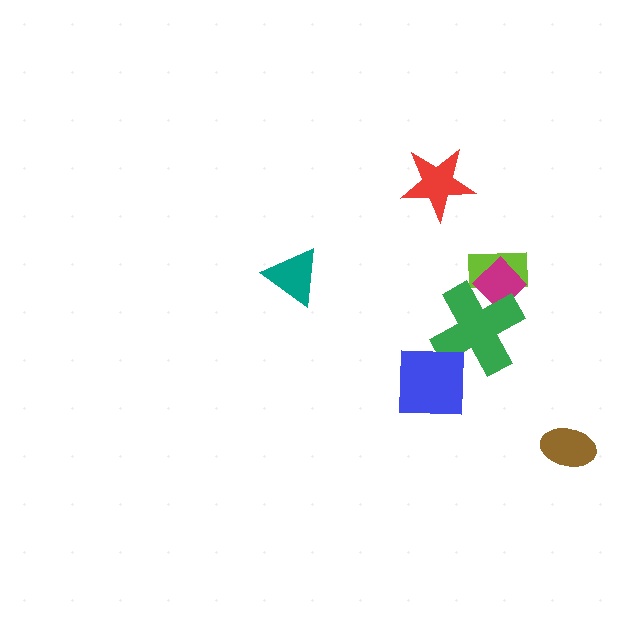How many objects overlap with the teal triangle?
0 objects overlap with the teal triangle.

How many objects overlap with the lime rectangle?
2 objects overlap with the lime rectangle.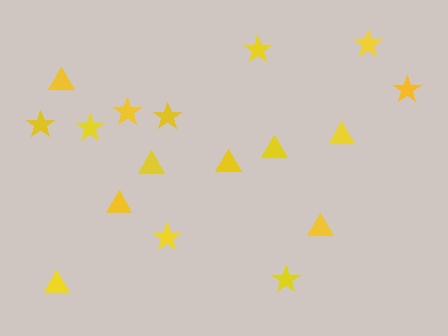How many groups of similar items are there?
There are 2 groups: one group of triangles (8) and one group of stars (9).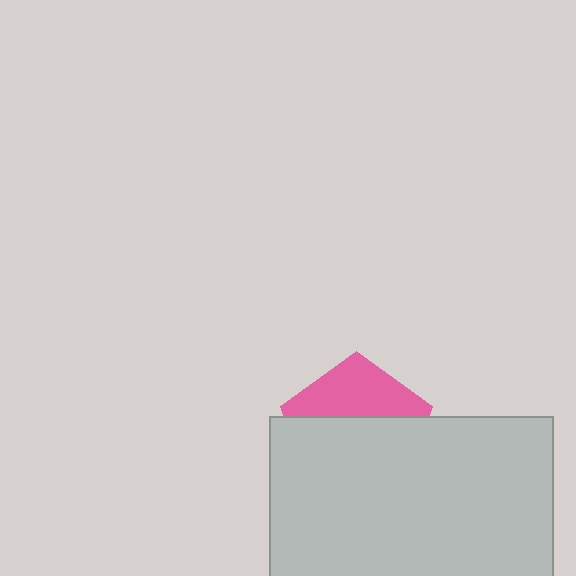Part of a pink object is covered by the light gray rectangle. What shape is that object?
It is a pentagon.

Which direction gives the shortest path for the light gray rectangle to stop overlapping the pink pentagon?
Moving down gives the shortest separation.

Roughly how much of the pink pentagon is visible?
A small part of it is visible (roughly 37%).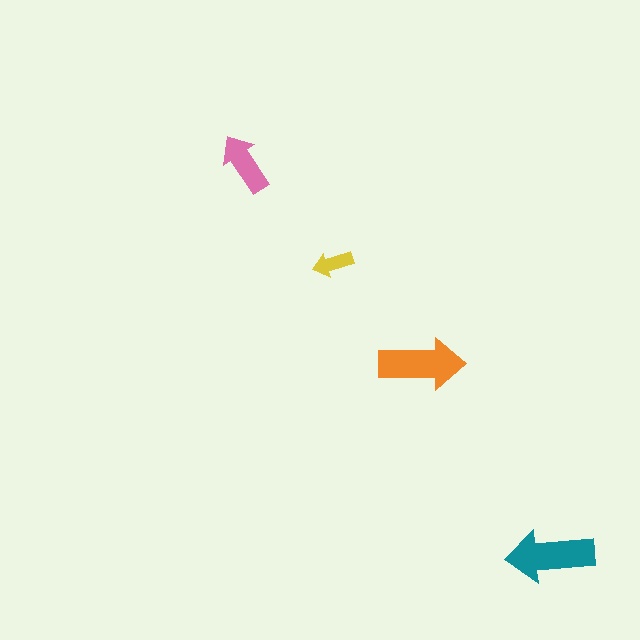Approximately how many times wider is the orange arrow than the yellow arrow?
About 2 times wider.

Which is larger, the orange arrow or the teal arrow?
The teal one.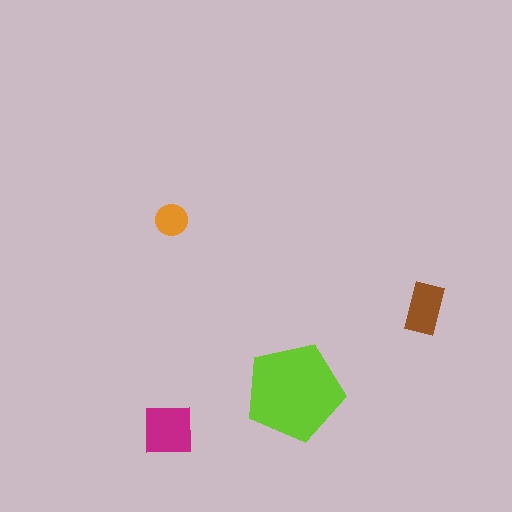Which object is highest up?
The orange circle is topmost.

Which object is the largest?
The lime pentagon.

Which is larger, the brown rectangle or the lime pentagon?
The lime pentagon.